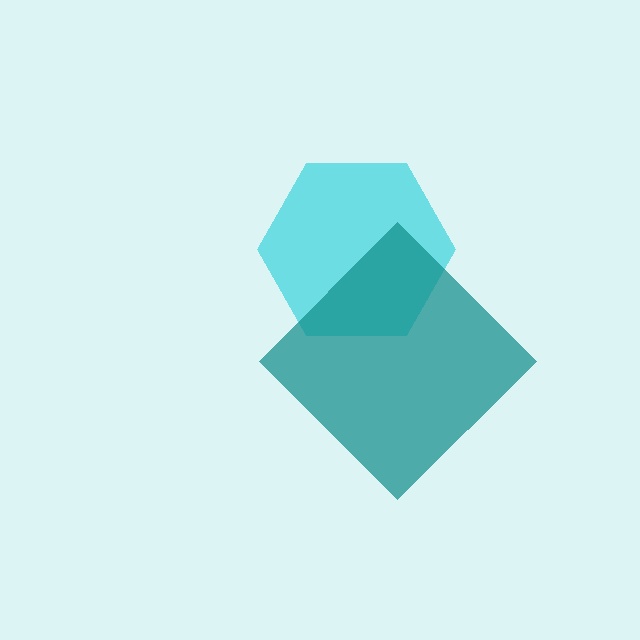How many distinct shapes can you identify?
There are 2 distinct shapes: a cyan hexagon, a teal diamond.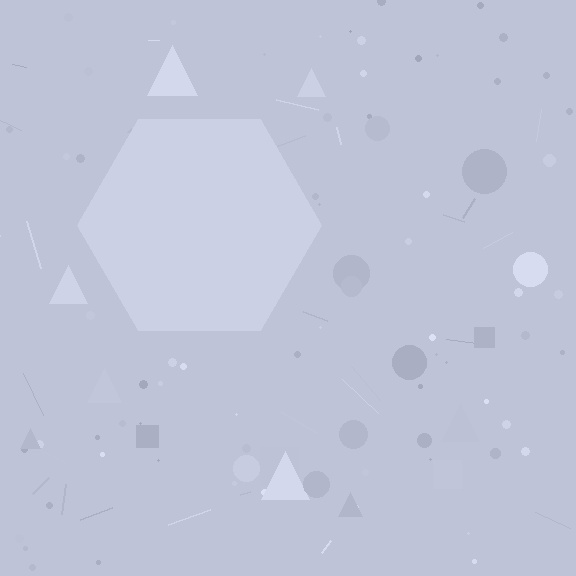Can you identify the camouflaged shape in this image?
The camouflaged shape is a hexagon.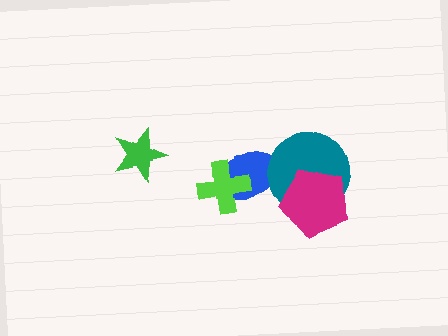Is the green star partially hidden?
No, no other shape covers it.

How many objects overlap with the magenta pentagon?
1 object overlaps with the magenta pentagon.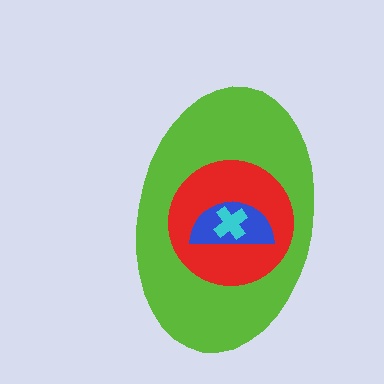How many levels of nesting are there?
4.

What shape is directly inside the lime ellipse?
The red circle.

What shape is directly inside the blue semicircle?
The cyan cross.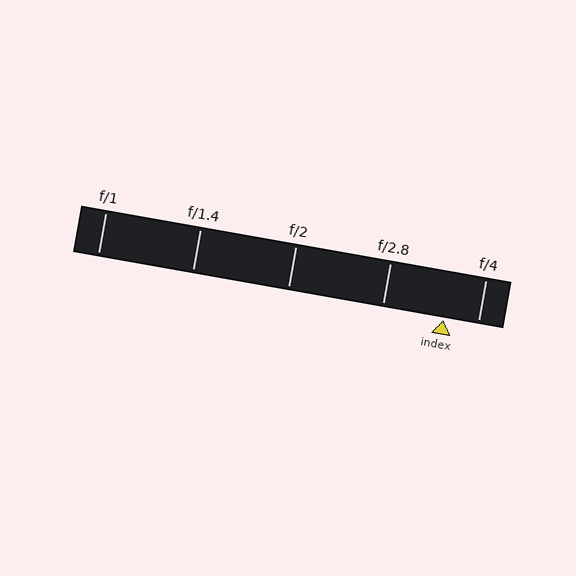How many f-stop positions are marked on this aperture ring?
There are 5 f-stop positions marked.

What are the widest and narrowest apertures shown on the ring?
The widest aperture shown is f/1 and the narrowest is f/4.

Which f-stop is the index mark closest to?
The index mark is closest to f/4.